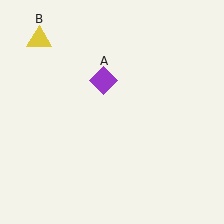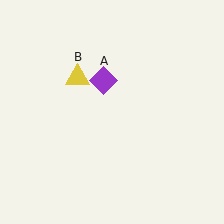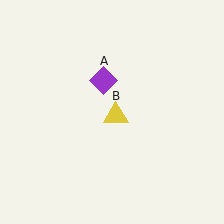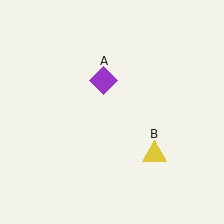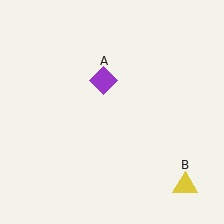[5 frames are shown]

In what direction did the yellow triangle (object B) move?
The yellow triangle (object B) moved down and to the right.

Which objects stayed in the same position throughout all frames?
Purple diamond (object A) remained stationary.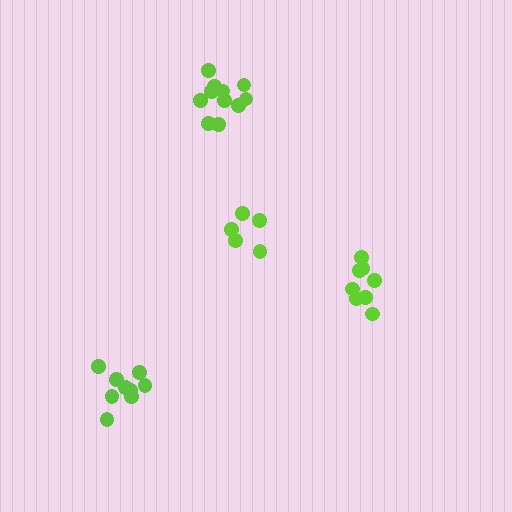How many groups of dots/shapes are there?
There are 4 groups.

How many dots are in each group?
Group 1: 9 dots, Group 2: 8 dots, Group 3: 11 dots, Group 4: 5 dots (33 total).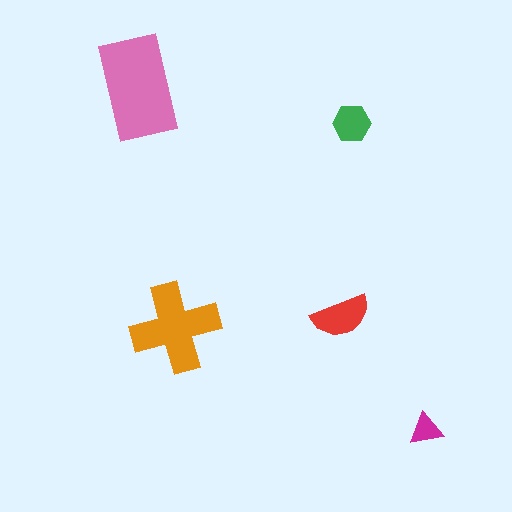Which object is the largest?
The pink rectangle.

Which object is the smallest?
The magenta triangle.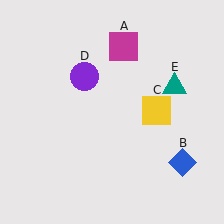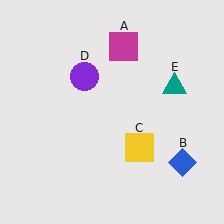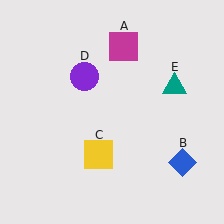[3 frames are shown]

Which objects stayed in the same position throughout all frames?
Magenta square (object A) and blue diamond (object B) and purple circle (object D) and teal triangle (object E) remained stationary.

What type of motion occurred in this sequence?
The yellow square (object C) rotated clockwise around the center of the scene.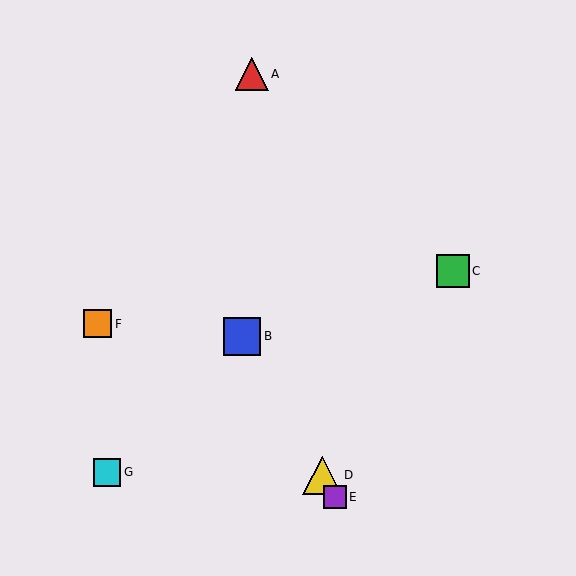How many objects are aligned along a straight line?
3 objects (B, D, E) are aligned along a straight line.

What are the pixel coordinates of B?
Object B is at (242, 336).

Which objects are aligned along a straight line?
Objects B, D, E are aligned along a straight line.